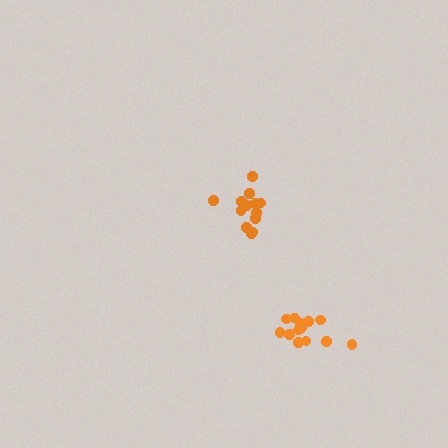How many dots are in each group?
Group 1: 13 dots, Group 2: 13 dots (26 total).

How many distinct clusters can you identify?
There are 2 distinct clusters.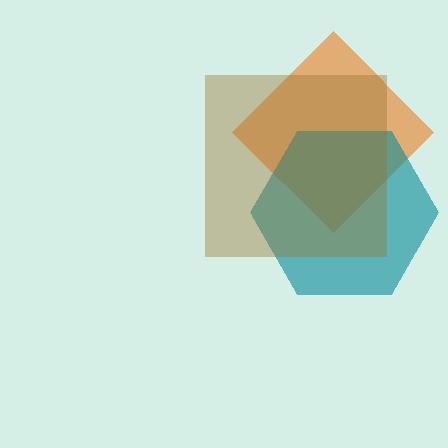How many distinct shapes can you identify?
There are 3 distinct shapes: an orange diamond, a teal hexagon, a brown square.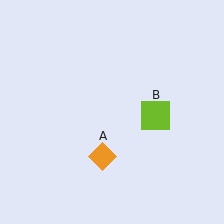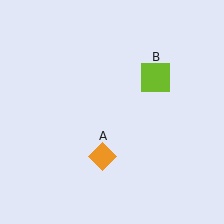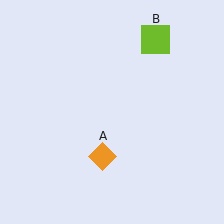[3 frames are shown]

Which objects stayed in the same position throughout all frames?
Orange diamond (object A) remained stationary.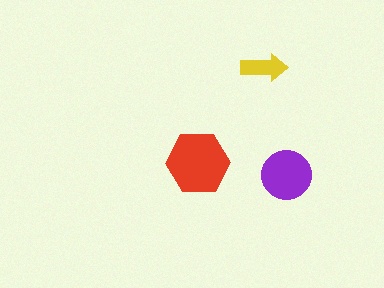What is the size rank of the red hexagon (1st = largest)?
1st.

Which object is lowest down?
The purple circle is bottommost.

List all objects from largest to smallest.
The red hexagon, the purple circle, the yellow arrow.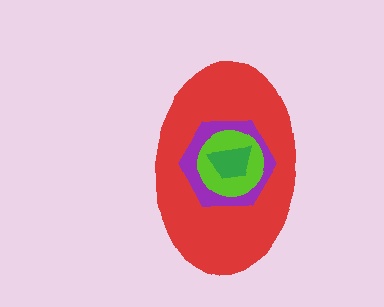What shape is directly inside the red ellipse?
The purple hexagon.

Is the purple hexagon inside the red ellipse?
Yes.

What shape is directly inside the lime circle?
The green trapezoid.